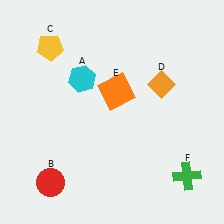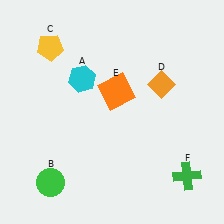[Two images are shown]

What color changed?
The circle (B) changed from red in Image 1 to green in Image 2.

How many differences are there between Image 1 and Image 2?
There is 1 difference between the two images.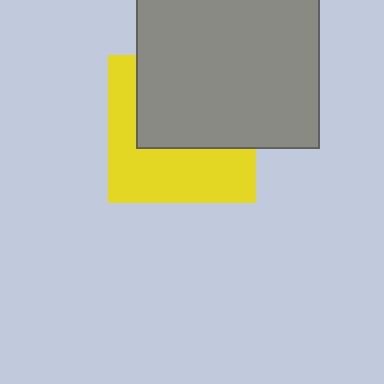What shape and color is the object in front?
The object in front is a gray square.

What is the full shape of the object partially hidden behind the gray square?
The partially hidden object is a yellow square.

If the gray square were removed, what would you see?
You would see the complete yellow square.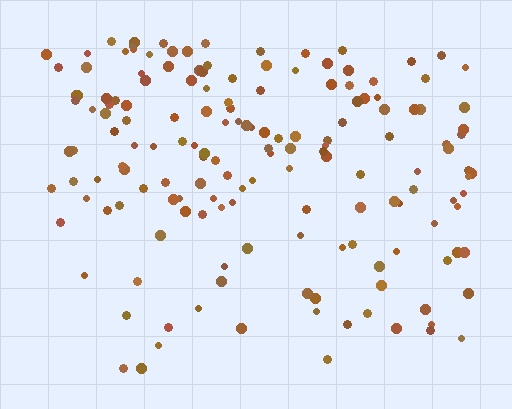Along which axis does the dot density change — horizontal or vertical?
Vertical.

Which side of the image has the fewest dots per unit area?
The bottom.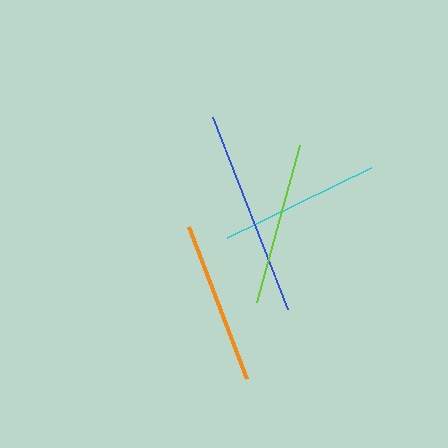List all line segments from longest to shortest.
From longest to shortest: blue, orange, lime, cyan.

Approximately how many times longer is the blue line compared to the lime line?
The blue line is approximately 1.3 times the length of the lime line.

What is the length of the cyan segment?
The cyan segment is approximately 160 pixels long.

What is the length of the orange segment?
The orange segment is approximately 162 pixels long.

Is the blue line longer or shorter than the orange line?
The blue line is longer than the orange line.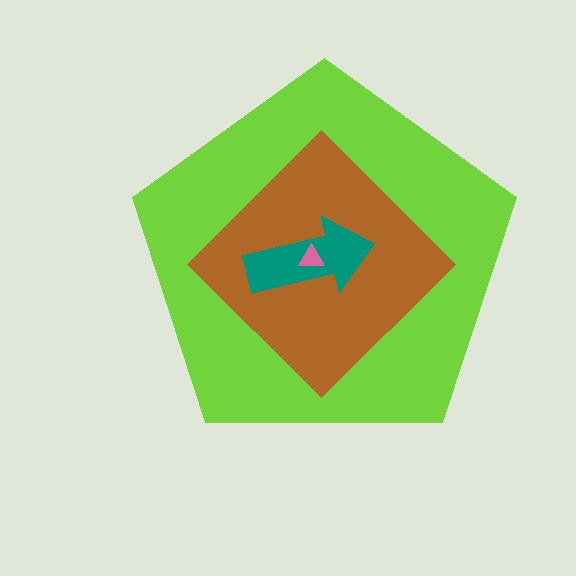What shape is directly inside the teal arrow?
The pink triangle.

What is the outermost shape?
The lime pentagon.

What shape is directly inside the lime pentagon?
The brown diamond.